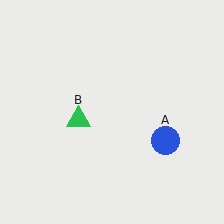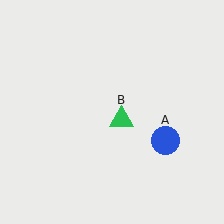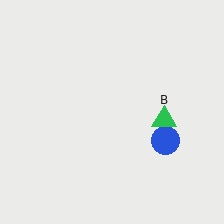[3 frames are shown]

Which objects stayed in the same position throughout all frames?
Blue circle (object A) remained stationary.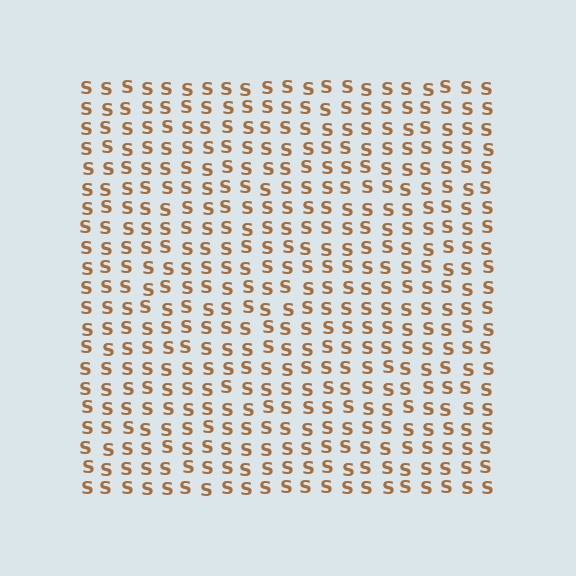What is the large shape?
The large shape is a square.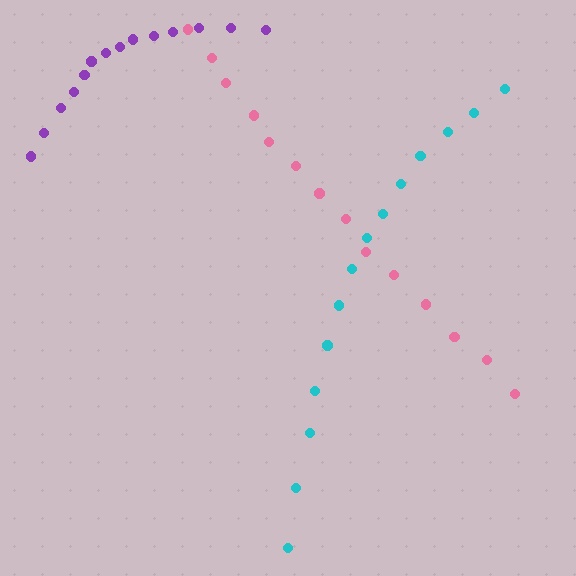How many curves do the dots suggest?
There are 3 distinct paths.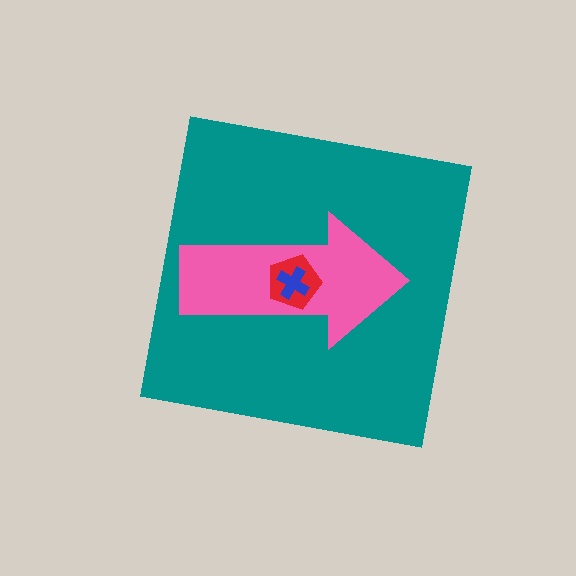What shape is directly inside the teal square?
The pink arrow.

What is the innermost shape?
The blue cross.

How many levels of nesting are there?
4.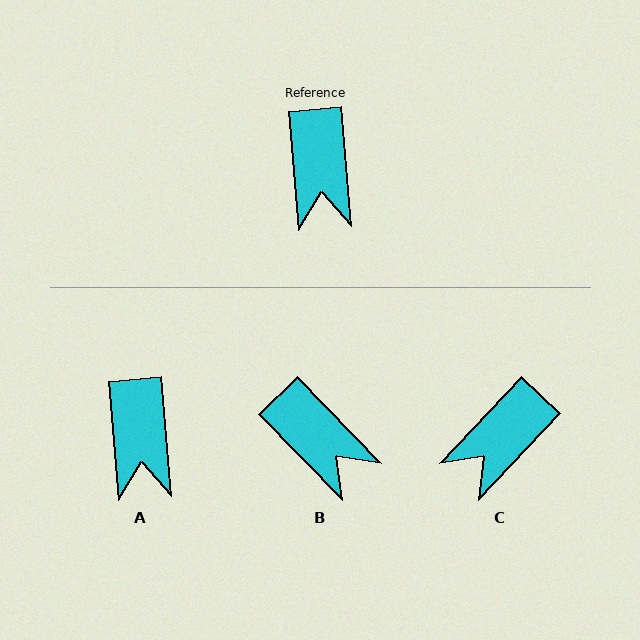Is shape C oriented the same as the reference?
No, it is off by about 48 degrees.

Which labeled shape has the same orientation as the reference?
A.